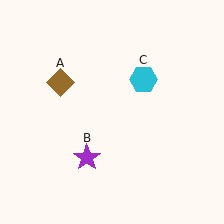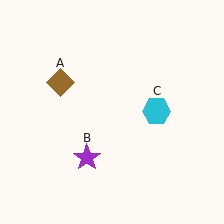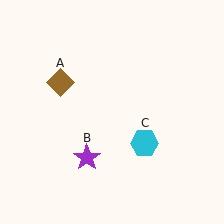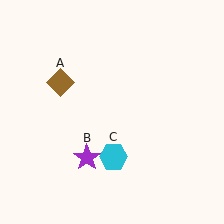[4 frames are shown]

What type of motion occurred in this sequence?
The cyan hexagon (object C) rotated clockwise around the center of the scene.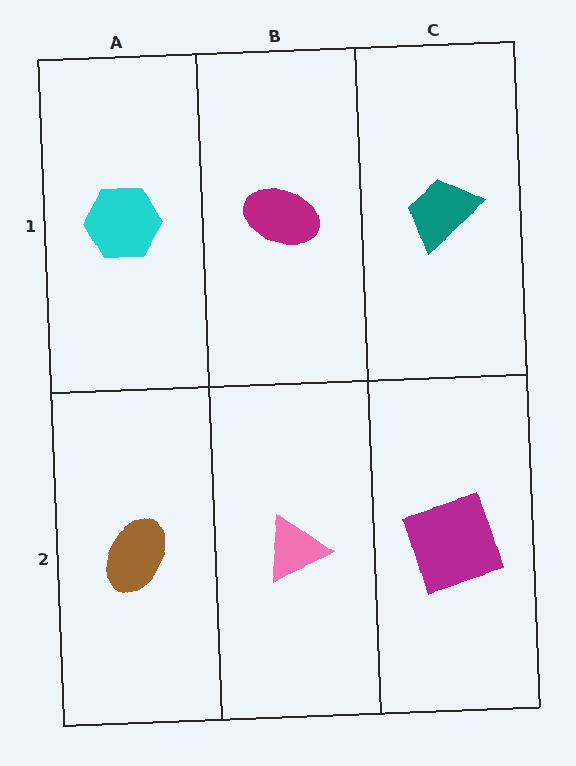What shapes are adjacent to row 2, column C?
A teal trapezoid (row 1, column C), a pink triangle (row 2, column B).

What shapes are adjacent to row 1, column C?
A magenta square (row 2, column C), a magenta ellipse (row 1, column B).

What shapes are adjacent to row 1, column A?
A brown ellipse (row 2, column A), a magenta ellipse (row 1, column B).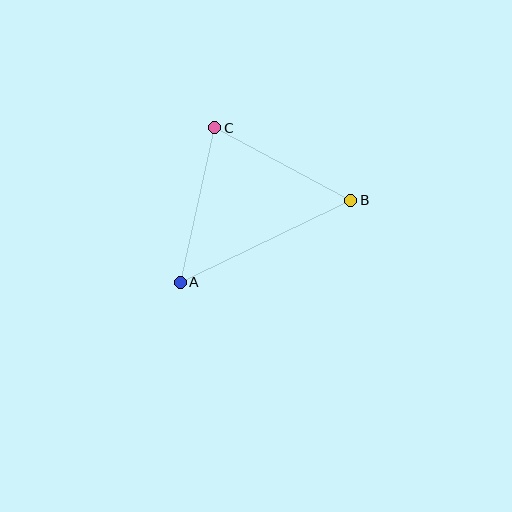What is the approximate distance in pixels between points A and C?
The distance between A and C is approximately 158 pixels.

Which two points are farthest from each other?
Points A and B are farthest from each other.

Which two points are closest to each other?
Points B and C are closest to each other.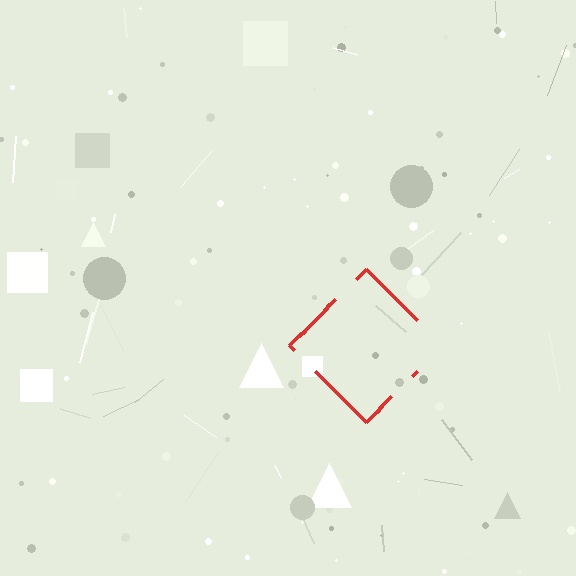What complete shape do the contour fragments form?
The contour fragments form a diamond.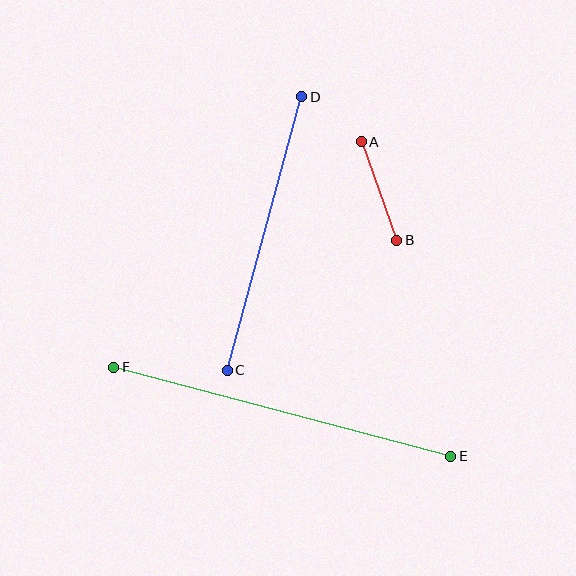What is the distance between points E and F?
The distance is approximately 349 pixels.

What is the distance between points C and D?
The distance is approximately 284 pixels.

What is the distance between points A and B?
The distance is approximately 104 pixels.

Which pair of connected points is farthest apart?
Points E and F are farthest apart.